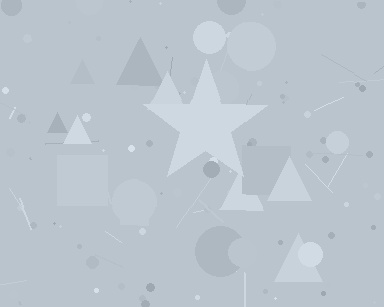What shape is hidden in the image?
A star is hidden in the image.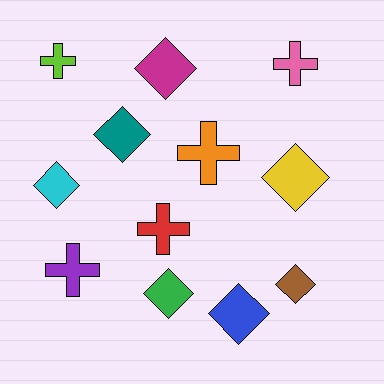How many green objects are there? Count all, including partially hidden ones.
There is 1 green object.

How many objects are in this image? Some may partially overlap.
There are 12 objects.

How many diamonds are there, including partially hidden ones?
There are 7 diamonds.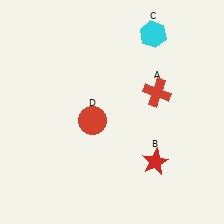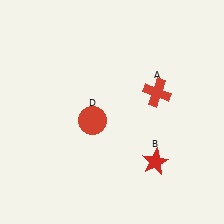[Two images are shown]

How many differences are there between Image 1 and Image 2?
There is 1 difference between the two images.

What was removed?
The cyan hexagon (C) was removed in Image 2.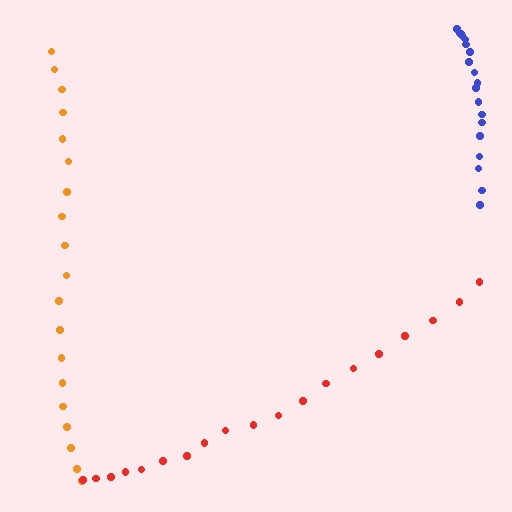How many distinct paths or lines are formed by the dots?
There are 3 distinct paths.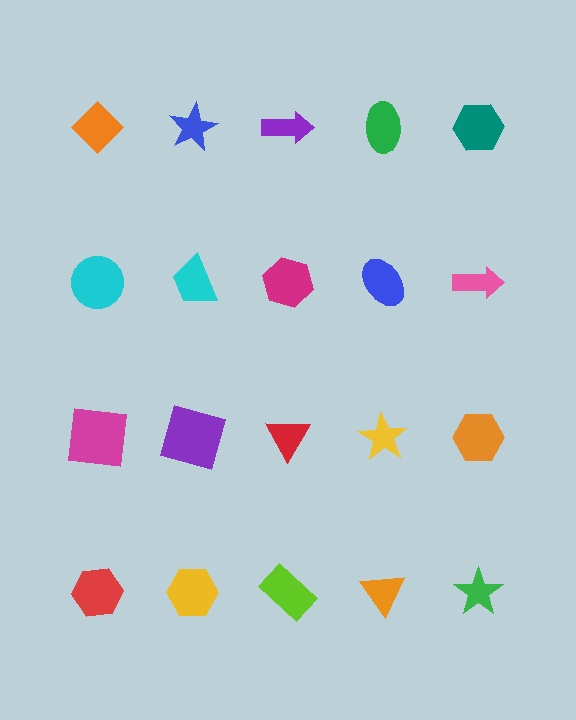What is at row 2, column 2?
A cyan trapezoid.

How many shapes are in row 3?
5 shapes.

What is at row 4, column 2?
A yellow hexagon.